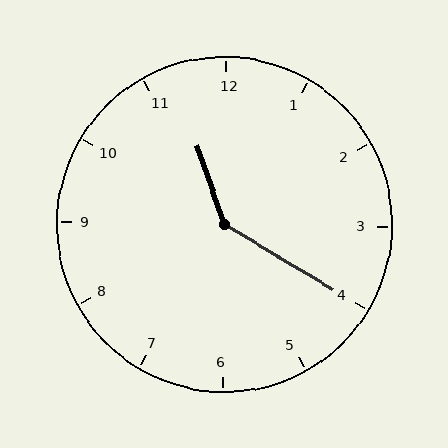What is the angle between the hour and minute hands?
Approximately 140 degrees.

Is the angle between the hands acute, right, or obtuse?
It is obtuse.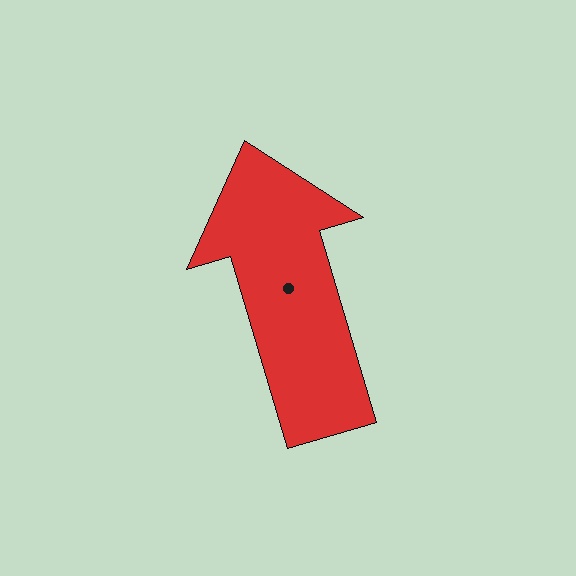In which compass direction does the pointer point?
North.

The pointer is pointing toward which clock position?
Roughly 11 o'clock.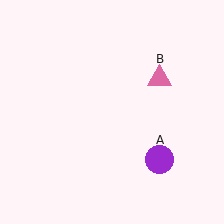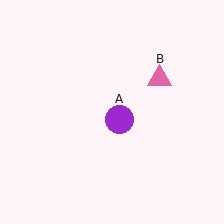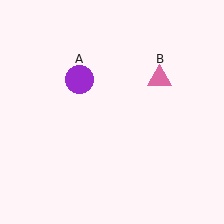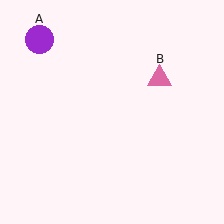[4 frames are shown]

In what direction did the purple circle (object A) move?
The purple circle (object A) moved up and to the left.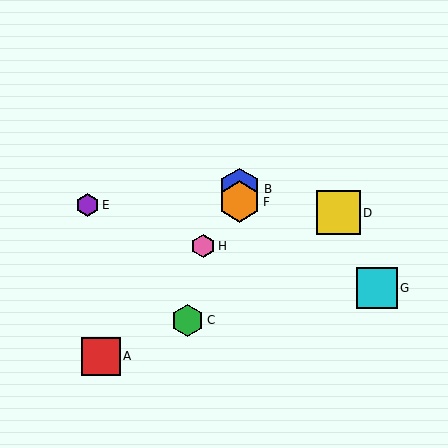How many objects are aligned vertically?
2 objects (B, F) are aligned vertically.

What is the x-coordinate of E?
Object E is at x≈88.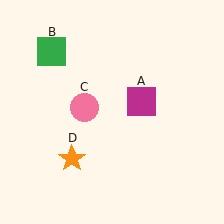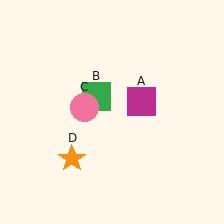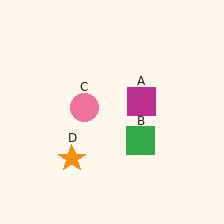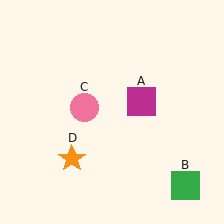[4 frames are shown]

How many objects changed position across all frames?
1 object changed position: green square (object B).